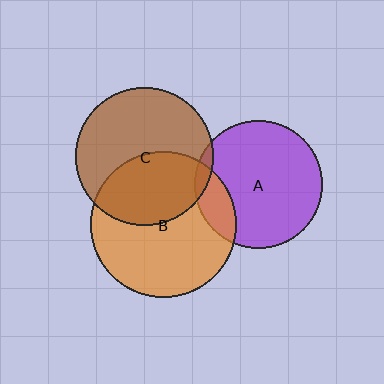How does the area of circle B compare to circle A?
Approximately 1.3 times.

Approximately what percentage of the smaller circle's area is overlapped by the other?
Approximately 5%.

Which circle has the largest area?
Circle B (orange).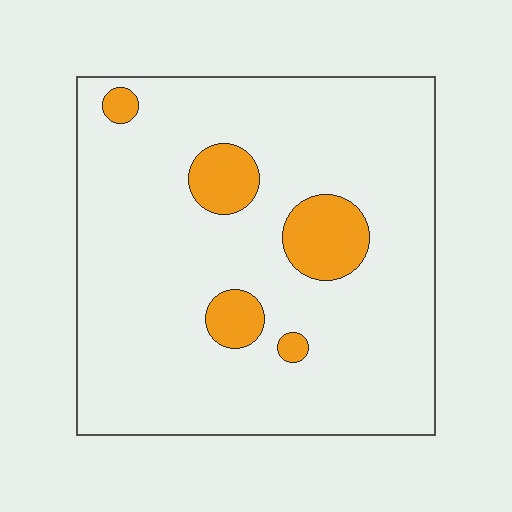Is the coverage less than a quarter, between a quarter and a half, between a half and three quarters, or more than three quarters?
Less than a quarter.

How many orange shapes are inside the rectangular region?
5.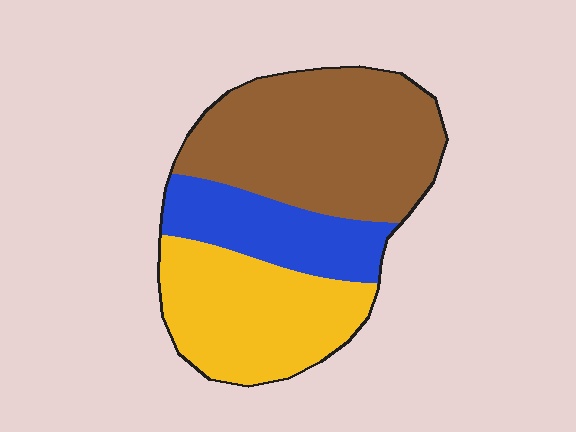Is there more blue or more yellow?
Yellow.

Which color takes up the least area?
Blue, at roughly 20%.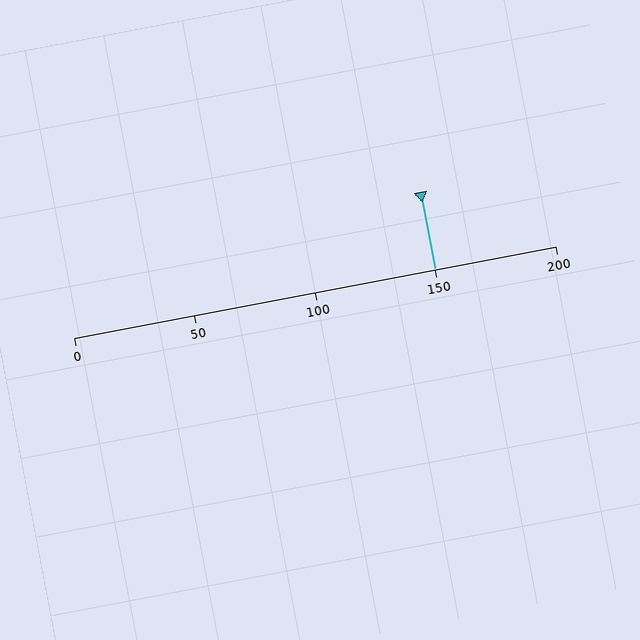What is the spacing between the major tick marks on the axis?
The major ticks are spaced 50 apart.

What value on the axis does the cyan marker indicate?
The marker indicates approximately 150.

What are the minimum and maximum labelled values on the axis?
The axis runs from 0 to 200.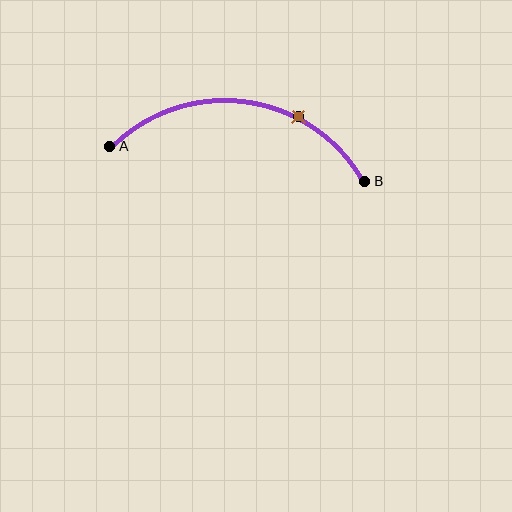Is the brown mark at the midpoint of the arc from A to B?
No. The brown mark lies on the arc but is closer to endpoint B. The arc midpoint would be at the point on the curve equidistant along the arc from both A and B.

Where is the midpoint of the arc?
The arc midpoint is the point on the curve farthest from the straight line joining A and B. It sits above that line.